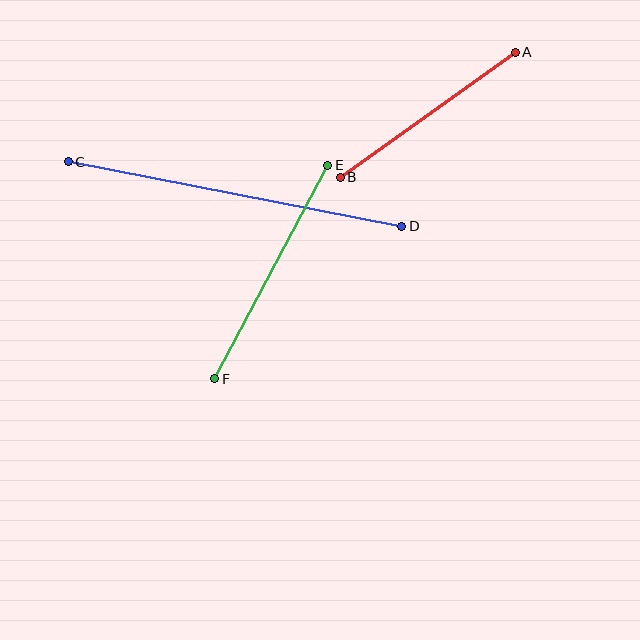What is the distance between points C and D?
The distance is approximately 340 pixels.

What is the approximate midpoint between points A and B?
The midpoint is at approximately (428, 115) pixels.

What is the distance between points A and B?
The distance is approximately 215 pixels.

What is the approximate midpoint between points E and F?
The midpoint is at approximately (271, 272) pixels.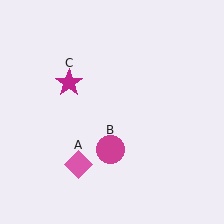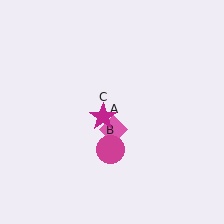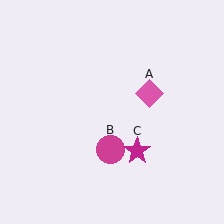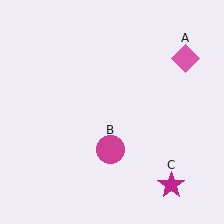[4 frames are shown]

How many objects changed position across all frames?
2 objects changed position: pink diamond (object A), magenta star (object C).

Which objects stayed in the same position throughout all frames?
Magenta circle (object B) remained stationary.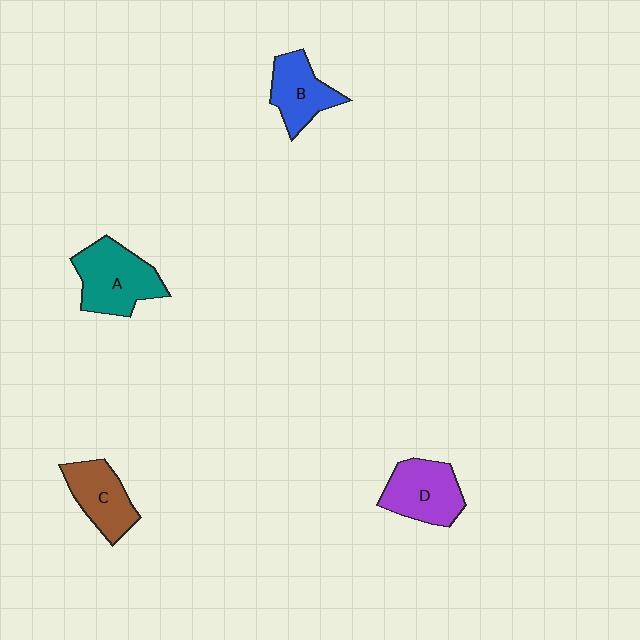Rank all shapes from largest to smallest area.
From largest to smallest: A (teal), D (purple), C (brown), B (blue).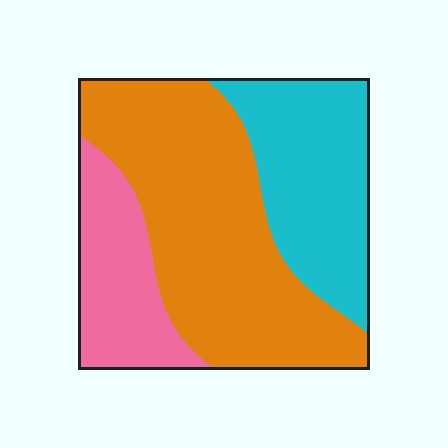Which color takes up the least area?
Pink, at roughly 20%.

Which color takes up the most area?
Orange, at roughly 50%.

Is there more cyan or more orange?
Orange.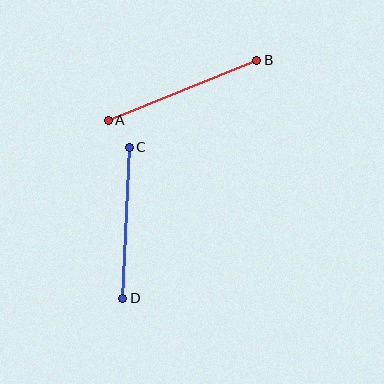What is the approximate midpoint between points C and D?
The midpoint is at approximately (126, 223) pixels.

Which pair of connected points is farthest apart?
Points A and B are farthest apart.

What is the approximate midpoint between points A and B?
The midpoint is at approximately (182, 90) pixels.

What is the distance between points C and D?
The distance is approximately 151 pixels.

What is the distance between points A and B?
The distance is approximately 160 pixels.